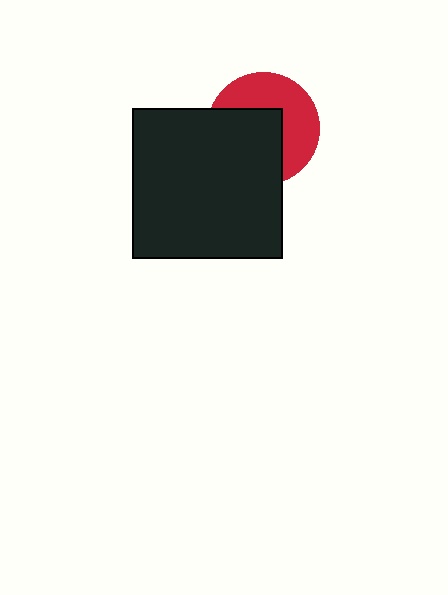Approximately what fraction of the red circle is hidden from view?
Roughly 52% of the red circle is hidden behind the black square.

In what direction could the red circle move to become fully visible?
The red circle could move toward the upper-right. That would shift it out from behind the black square entirely.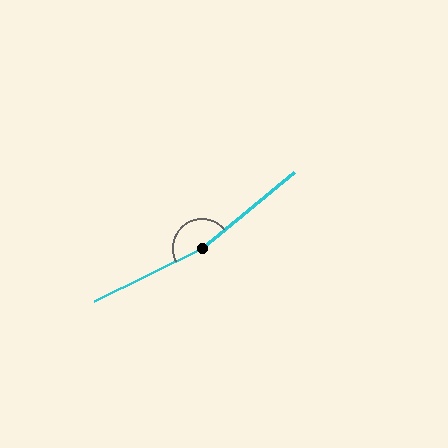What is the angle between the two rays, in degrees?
Approximately 167 degrees.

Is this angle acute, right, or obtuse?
It is obtuse.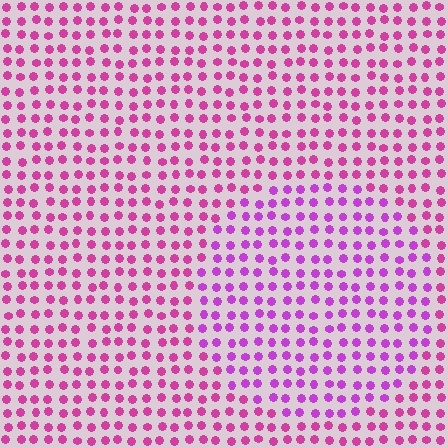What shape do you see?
I see a circle.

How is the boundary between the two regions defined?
The boundary is defined purely by a slight shift in hue (about 26 degrees). Spacing, size, and orientation are identical on both sides.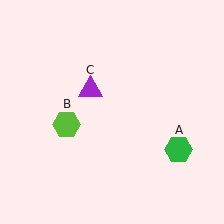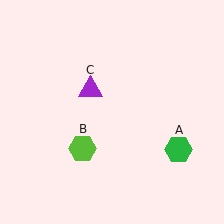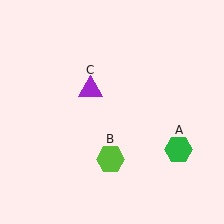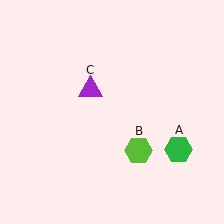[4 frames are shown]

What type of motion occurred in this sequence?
The lime hexagon (object B) rotated counterclockwise around the center of the scene.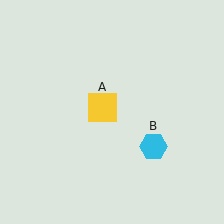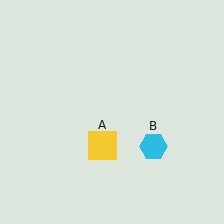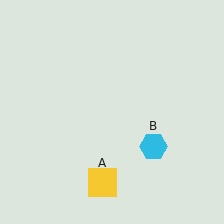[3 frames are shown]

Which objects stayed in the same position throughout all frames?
Cyan hexagon (object B) remained stationary.